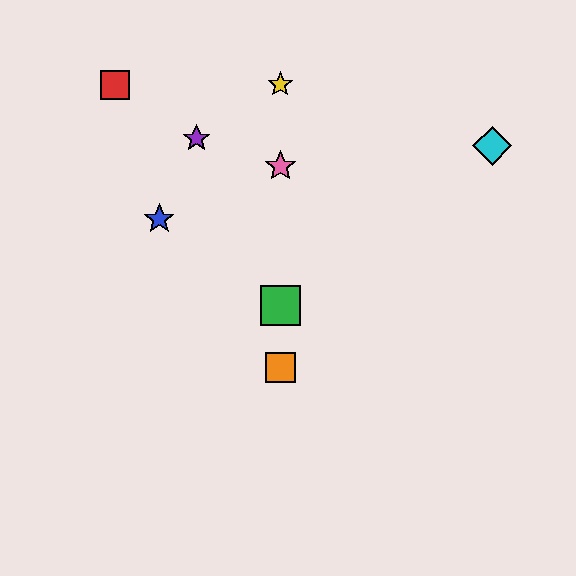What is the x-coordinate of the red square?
The red square is at x≈115.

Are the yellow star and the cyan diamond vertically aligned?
No, the yellow star is at x≈280 and the cyan diamond is at x≈492.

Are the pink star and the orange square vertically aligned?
Yes, both are at x≈280.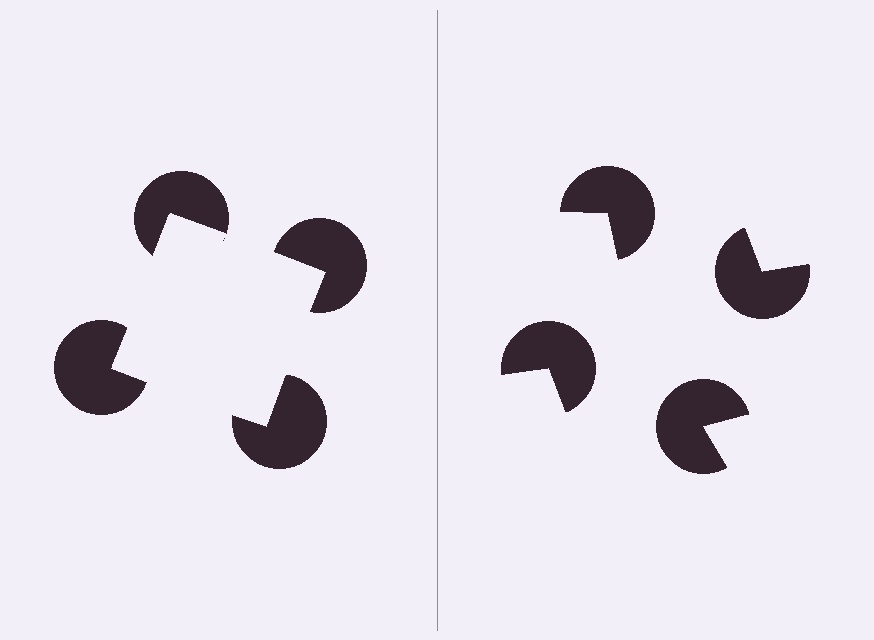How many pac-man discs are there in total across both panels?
8 — 4 on each side.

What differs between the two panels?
The pac-man discs are positioned identically on both sides; only the wedge orientations differ. On the left they align to a square; on the right they are misaligned.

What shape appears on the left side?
An illusory square.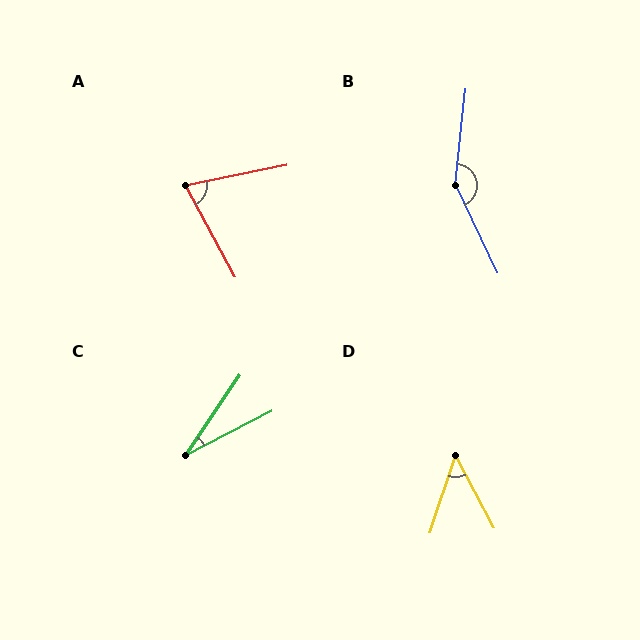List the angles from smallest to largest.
C (28°), D (46°), A (73°), B (149°).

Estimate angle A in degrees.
Approximately 73 degrees.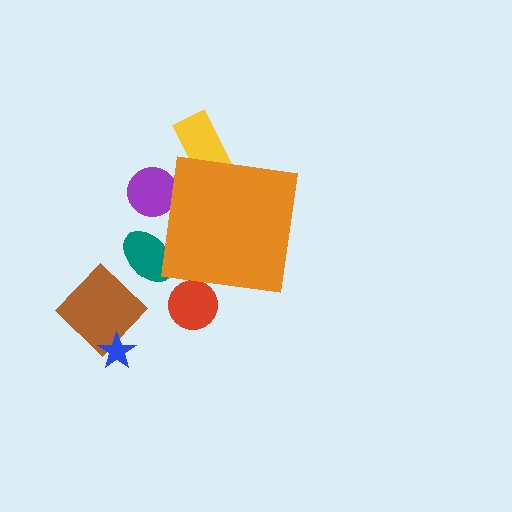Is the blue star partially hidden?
No, the blue star is fully visible.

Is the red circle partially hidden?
Yes, the red circle is partially hidden behind the orange square.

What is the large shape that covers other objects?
An orange square.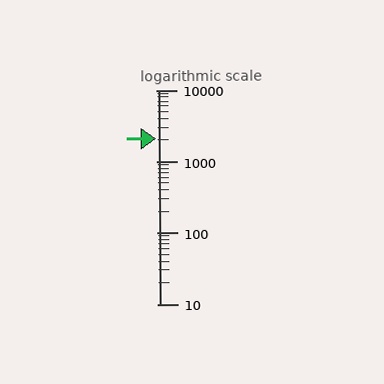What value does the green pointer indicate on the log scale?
The pointer indicates approximately 2100.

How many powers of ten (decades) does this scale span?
The scale spans 3 decades, from 10 to 10000.